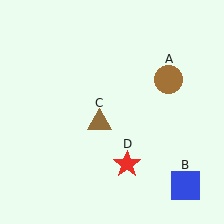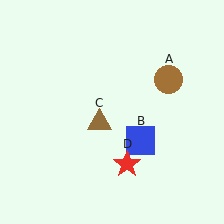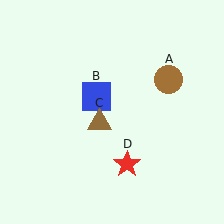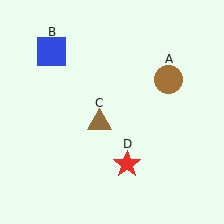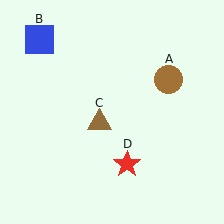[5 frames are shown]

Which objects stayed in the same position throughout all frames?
Brown circle (object A) and brown triangle (object C) and red star (object D) remained stationary.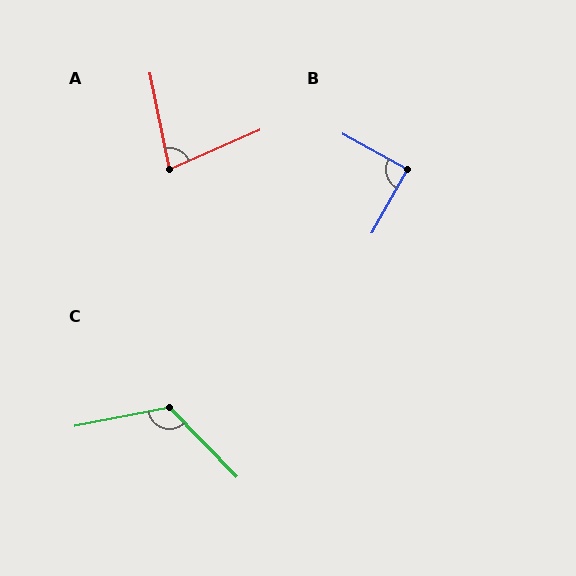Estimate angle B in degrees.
Approximately 90 degrees.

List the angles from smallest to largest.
A (78°), B (90°), C (124°).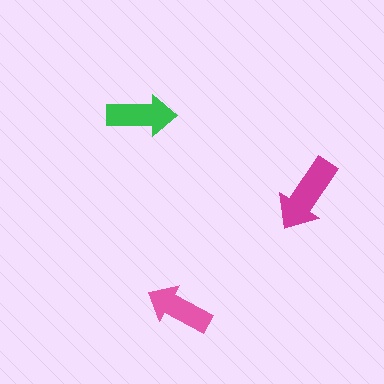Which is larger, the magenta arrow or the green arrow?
The magenta one.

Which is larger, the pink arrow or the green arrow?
The green one.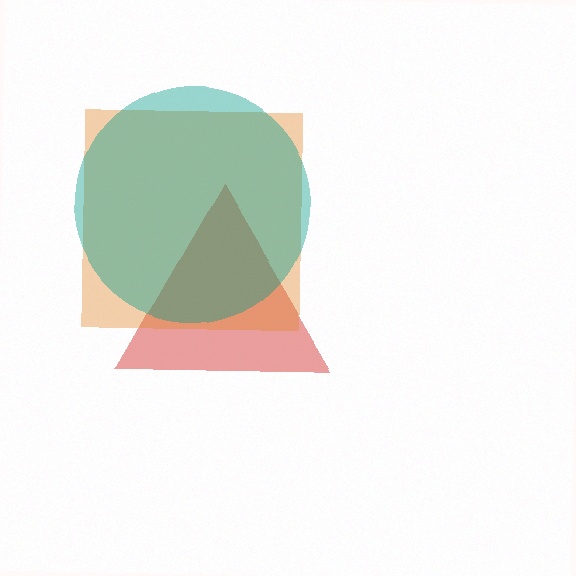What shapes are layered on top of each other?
The layered shapes are: a red triangle, an orange square, a teal circle.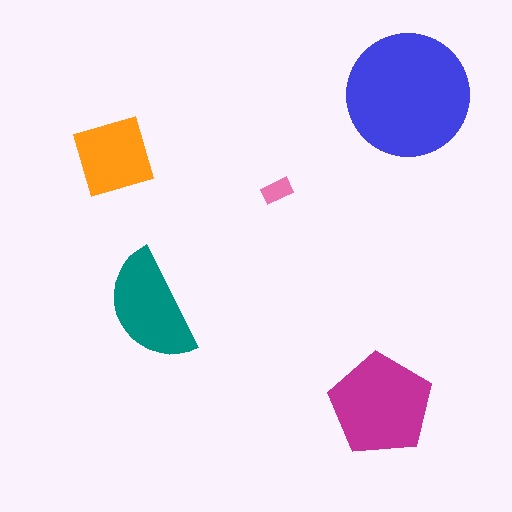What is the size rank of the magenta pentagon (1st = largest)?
2nd.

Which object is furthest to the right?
The blue circle is rightmost.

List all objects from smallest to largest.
The pink rectangle, the orange square, the teal semicircle, the magenta pentagon, the blue circle.